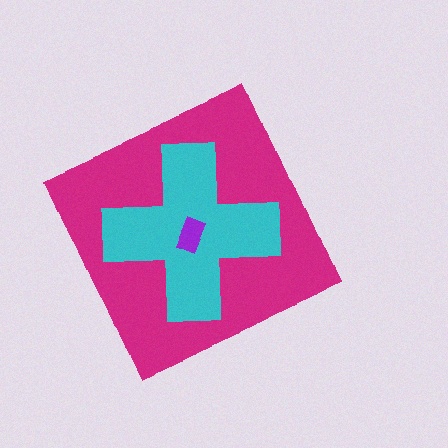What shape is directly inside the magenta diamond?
The cyan cross.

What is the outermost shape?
The magenta diamond.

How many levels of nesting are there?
3.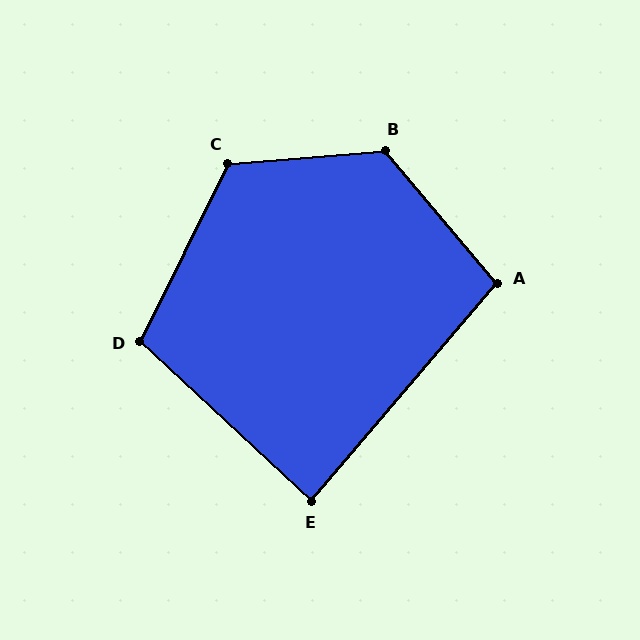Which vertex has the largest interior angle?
B, at approximately 125 degrees.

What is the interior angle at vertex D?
Approximately 107 degrees (obtuse).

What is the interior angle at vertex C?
Approximately 121 degrees (obtuse).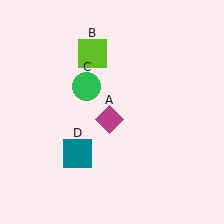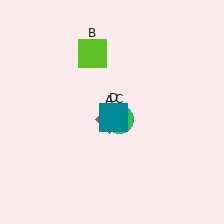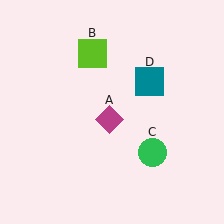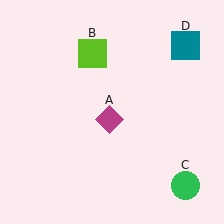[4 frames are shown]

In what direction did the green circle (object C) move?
The green circle (object C) moved down and to the right.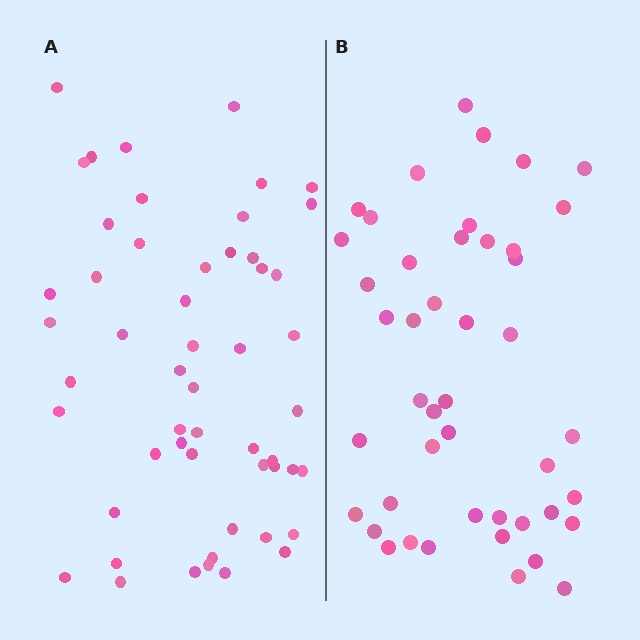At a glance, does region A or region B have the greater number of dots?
Region A (the left region) has more dots.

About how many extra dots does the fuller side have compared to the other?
Region A has roughly 8 or so more dots than region B.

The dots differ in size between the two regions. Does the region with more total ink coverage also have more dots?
No. Region B has more total ink coverage because its dots are larger, but region A actually contains more individual dots. Total area can be misleading — the number of items is what matters here.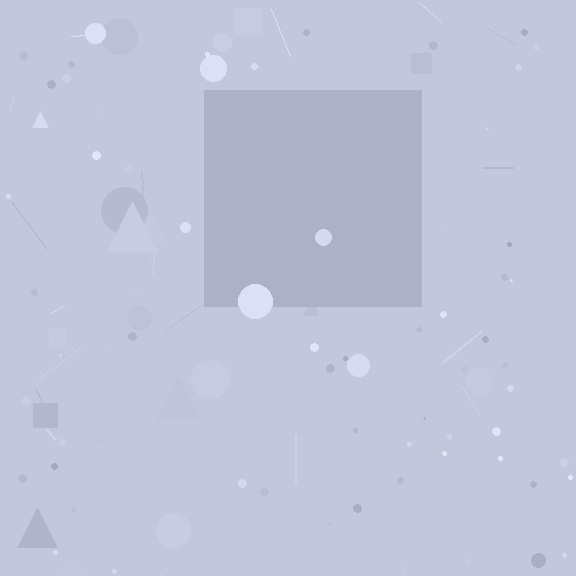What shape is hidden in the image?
A square is hidden in the image.